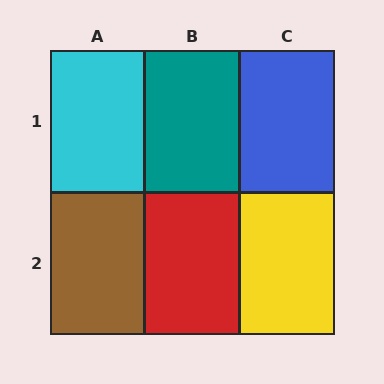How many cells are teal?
1 cell is teal.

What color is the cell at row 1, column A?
Cyan.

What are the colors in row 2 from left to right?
Brown, red, yellow.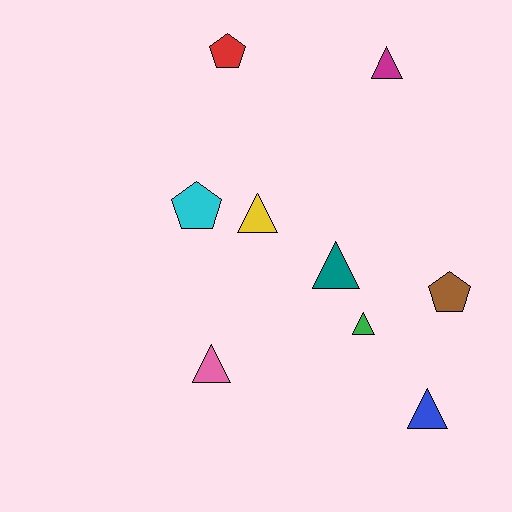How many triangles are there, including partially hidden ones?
There are 6 triangles.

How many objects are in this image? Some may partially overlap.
There are 9 objects.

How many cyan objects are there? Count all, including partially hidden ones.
There is 1 cyan object.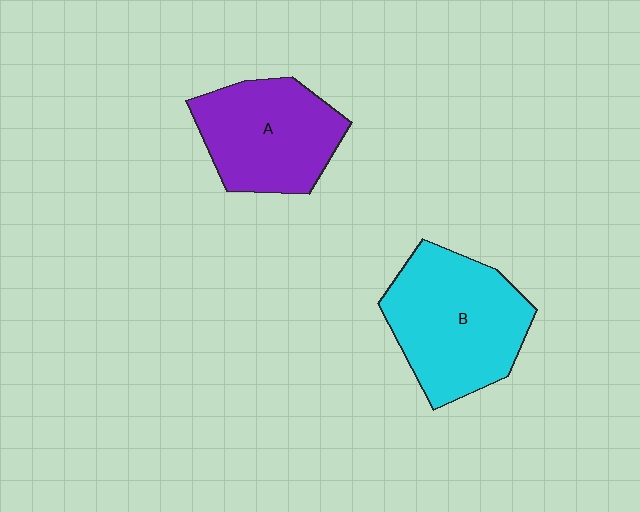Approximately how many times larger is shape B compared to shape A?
Approximately 1.2 times.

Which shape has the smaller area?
Shape A (purple).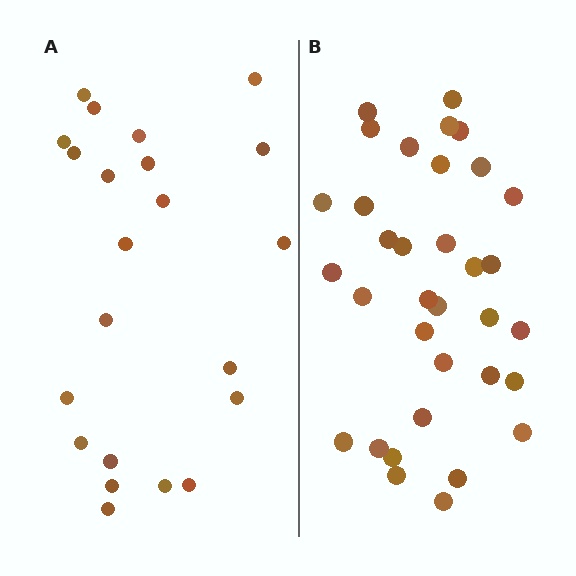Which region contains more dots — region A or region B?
Region B (the right region) has more dots.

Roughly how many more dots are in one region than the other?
Region B has roughly 12 or so more dots than region A.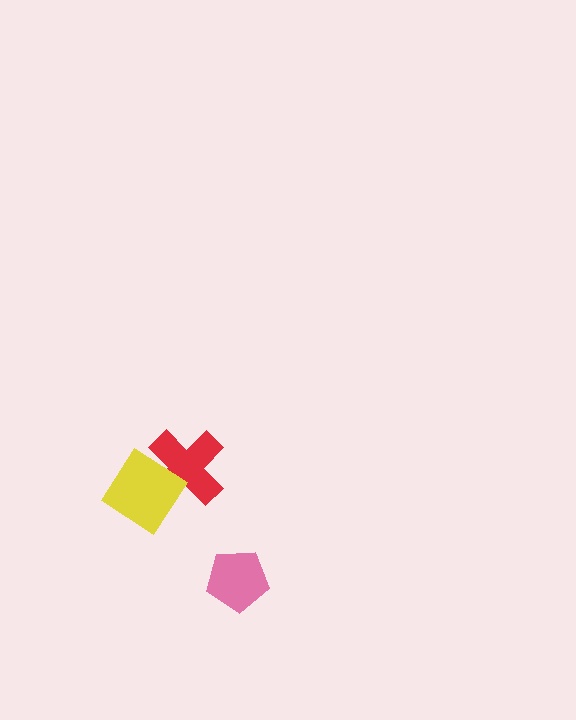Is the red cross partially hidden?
Yes, it is partially covered by another shape.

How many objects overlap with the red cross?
1 object overlaps with the red cross.